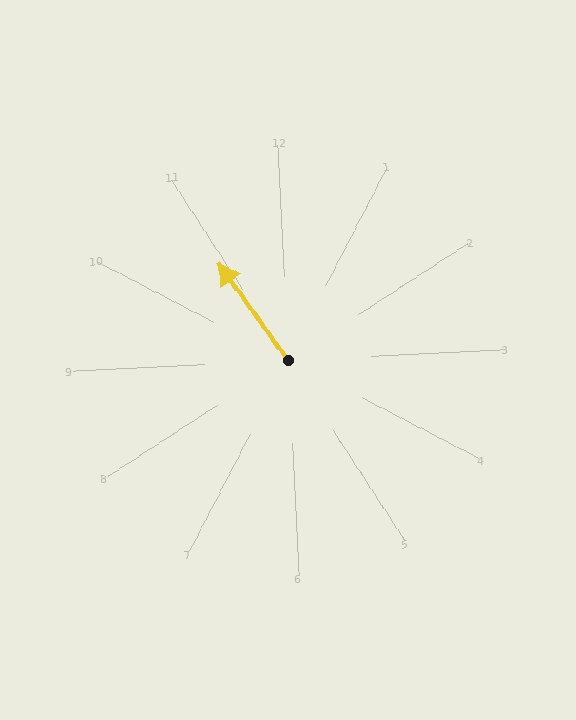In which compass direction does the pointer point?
Northwest.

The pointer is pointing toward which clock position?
Roughly 11 o'clock.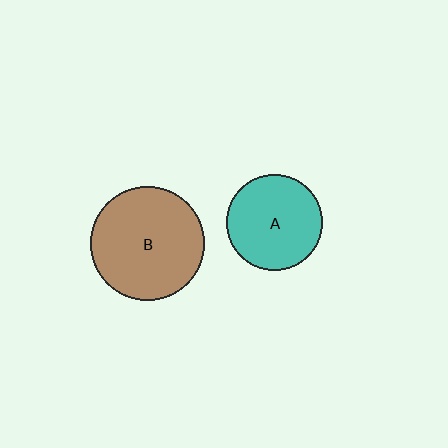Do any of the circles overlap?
No, none of the circles overlap.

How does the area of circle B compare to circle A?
Approximately 1.4 times.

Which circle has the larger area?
Circle B (brown).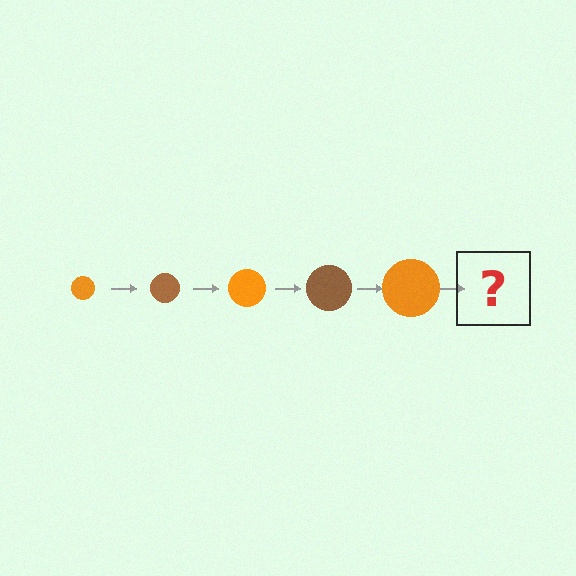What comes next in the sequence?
The next element should be a brown circle, larger than the previous one.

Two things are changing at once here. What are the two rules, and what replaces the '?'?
The two rules are that the circle grows larger each step and the color cycles through orange and brown. The '?' should be a brown circle, larger than the previous one.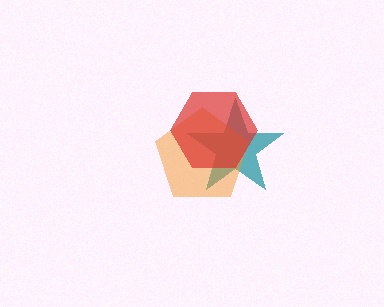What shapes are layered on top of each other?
The layered shapes are: a teal star, an orange pentagon, a red hexagon.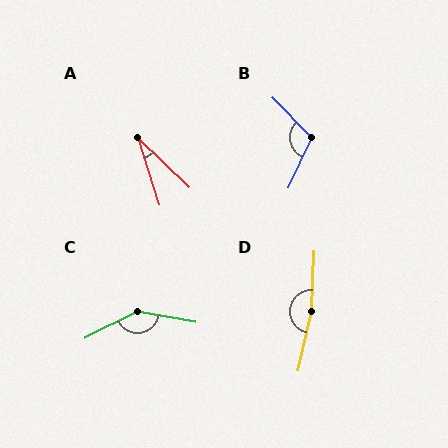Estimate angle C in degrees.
Approximately 143 degrees.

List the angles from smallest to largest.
A (29°), B (111°), C (143°), D (169°).